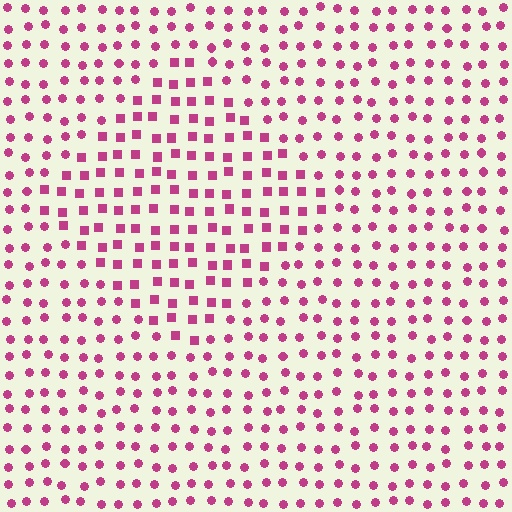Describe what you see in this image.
The image is filled with small magenta elements arranged in a uniform grid. A diamond-shaped region contains squares, while the surrounding area contains circles. The boundary is defined purely by the change in element shape.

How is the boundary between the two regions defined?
The boundary is defined by a change in element shape: squares inside vs. circles outside. All elements share the same color and spacing.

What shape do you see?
I see a diamond.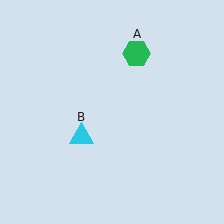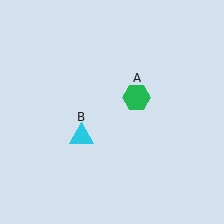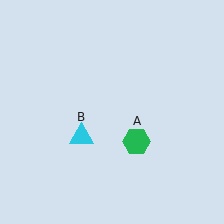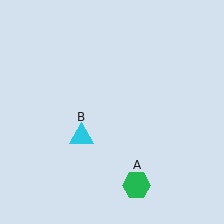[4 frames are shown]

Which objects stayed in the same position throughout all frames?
Cyan triangle (object B) remained stationary.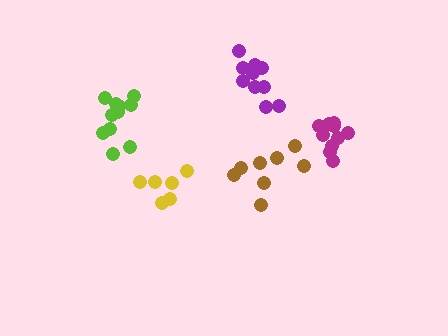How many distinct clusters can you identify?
There are 5 distinct clusters.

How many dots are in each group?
Group 1: 11 dots, Group 2: 10 dots, Group 3: 6 dots, Group 4: 8 dots, Group 5: 10 dots (45 total).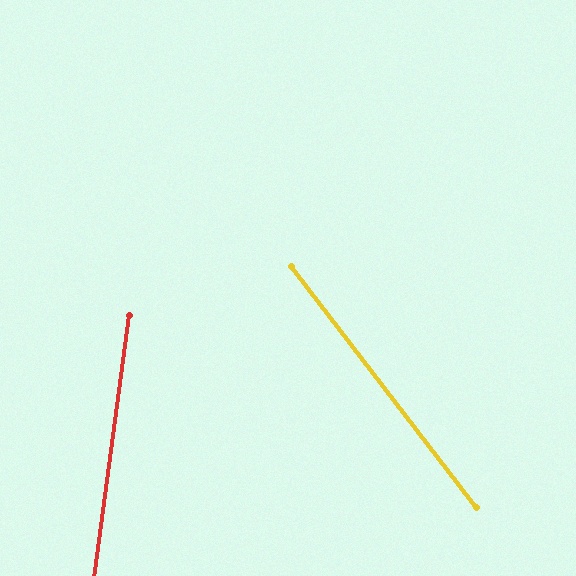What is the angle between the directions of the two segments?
Approximately 45 degrees.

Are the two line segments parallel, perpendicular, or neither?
Neither parallel nor perpendicular — they differ by about 45°.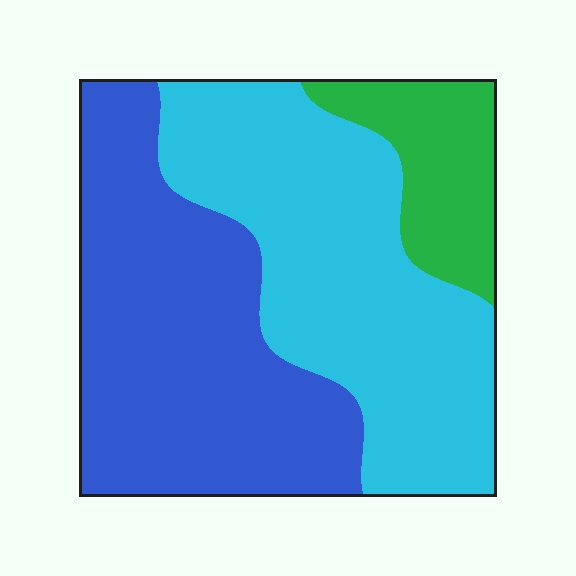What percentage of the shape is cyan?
Cyan covers roughly 45% of the shape.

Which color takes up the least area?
Green, at roughly 15%.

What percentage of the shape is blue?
Blue takes up about two fifths (2/5) of the shape.